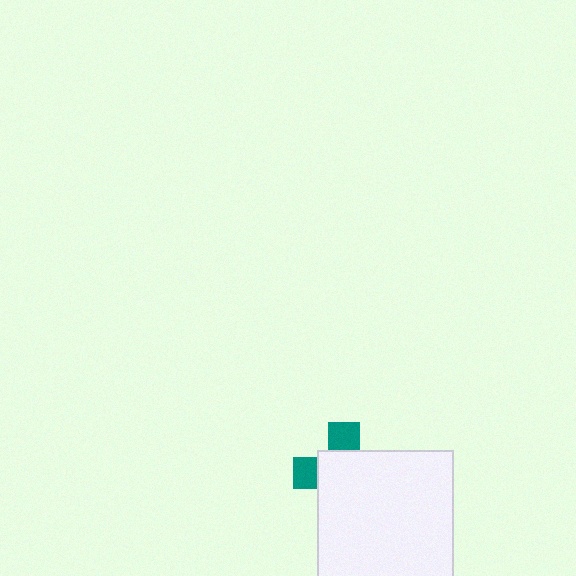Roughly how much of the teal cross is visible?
A small part of it is visible (roughly 30%).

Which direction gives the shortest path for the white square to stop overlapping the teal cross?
Moving toward the lower-right gives the shortest separation.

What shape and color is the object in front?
The object in front is a white square.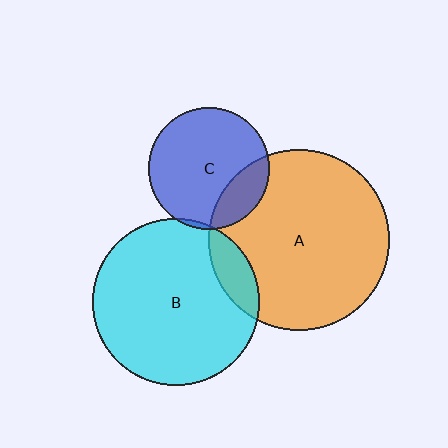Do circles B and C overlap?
Yes.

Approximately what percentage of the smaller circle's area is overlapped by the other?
Approximately 5%.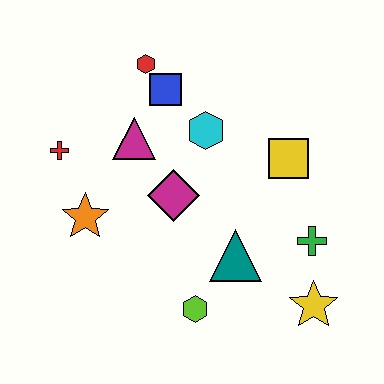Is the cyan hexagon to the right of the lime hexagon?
Yes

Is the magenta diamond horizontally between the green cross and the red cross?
Yes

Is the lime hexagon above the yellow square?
No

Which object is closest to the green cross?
The yellow star is closest to the green cross.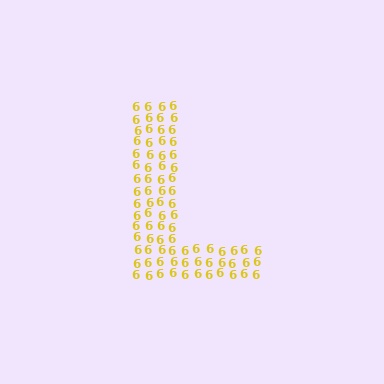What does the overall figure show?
The overall figure shows the letter L.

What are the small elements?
The small elements are digit 6's.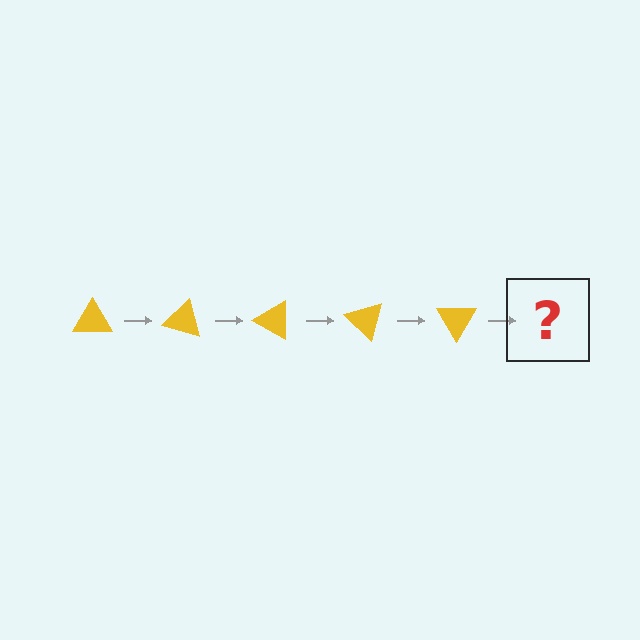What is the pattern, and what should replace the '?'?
The pattern is that the triangle rotates 15 degrees each step. The '?' should be a yellow triangle rotated 75 degrees.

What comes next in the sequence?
The next element should be a yellow triangle rotated 75 degrees.